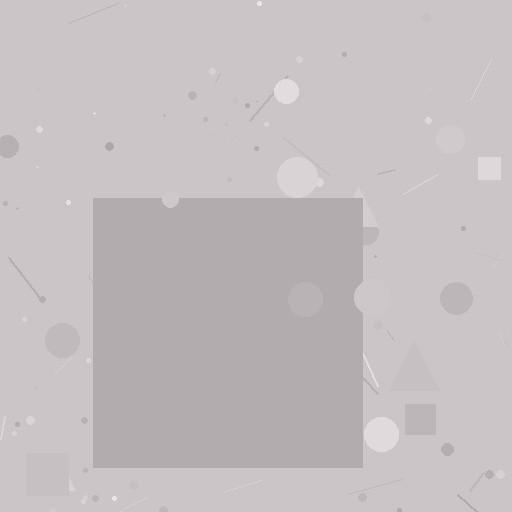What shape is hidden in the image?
A square is hidden in the image.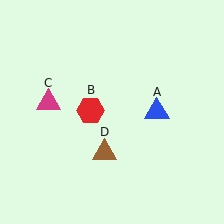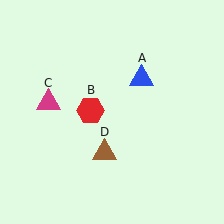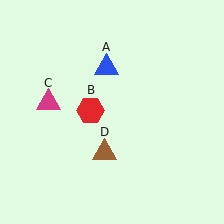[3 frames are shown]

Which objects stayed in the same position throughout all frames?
Red hexagon (object B) and magenta triangle (object C) and brown triangle (object D) remained stationary.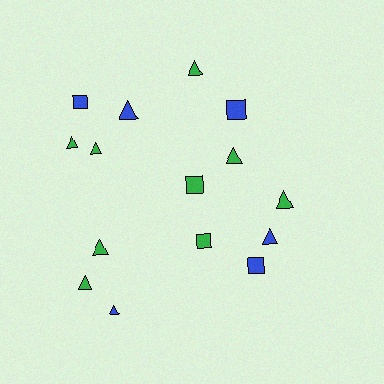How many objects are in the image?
There are 15 objects.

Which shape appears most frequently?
Triangle, with 10 objects.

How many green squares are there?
There are 2 green squares.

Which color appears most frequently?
Green, with 9 objects.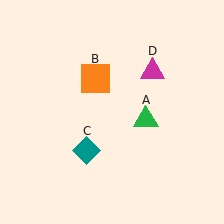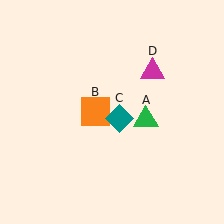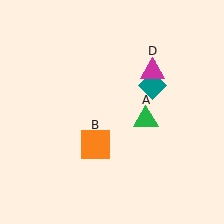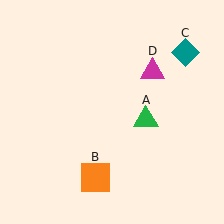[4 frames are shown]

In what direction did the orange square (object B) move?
The orange square (object B) moved down.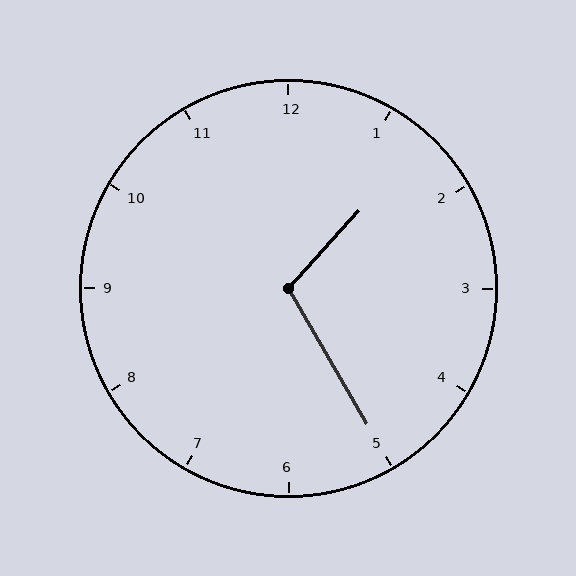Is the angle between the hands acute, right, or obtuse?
It is obtuse.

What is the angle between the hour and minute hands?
Approximately 108 degrees.